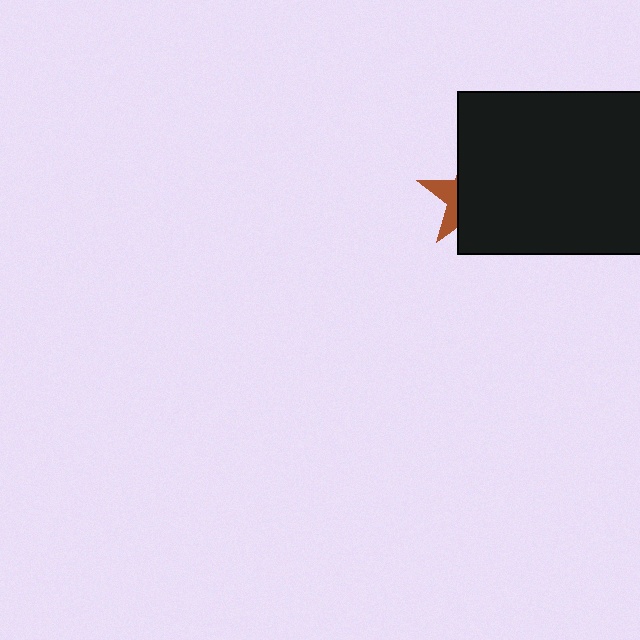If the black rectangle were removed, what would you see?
You would see the complete brown star.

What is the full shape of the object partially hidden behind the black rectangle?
The partially hidden object is a brown star.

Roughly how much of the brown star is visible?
A small part of it is visible (roughly 30%).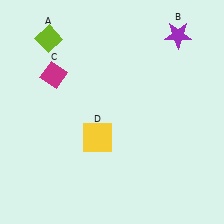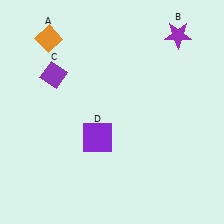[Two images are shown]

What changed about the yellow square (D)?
In Image 1, D is yellow. In Image 2, it changed to purple.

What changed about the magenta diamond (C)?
In Image 1, C is magenta. In Image 2, it changed to purple.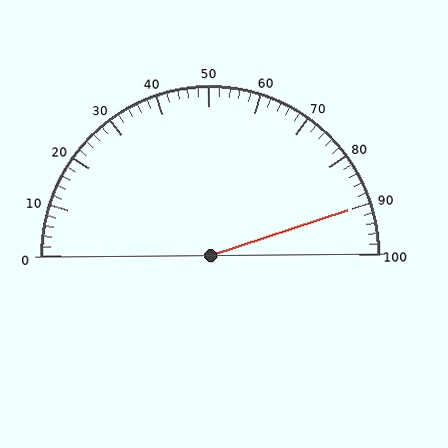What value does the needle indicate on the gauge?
The needle indicates approximately 90.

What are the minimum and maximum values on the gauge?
The gauge ranges from 0 to 100.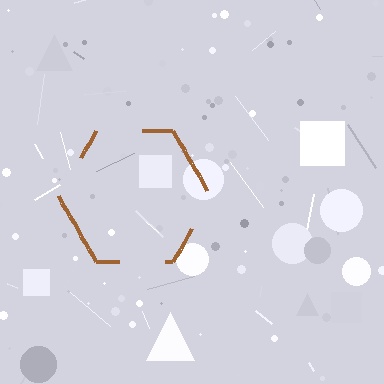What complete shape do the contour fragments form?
The contour fragments form a hexagon.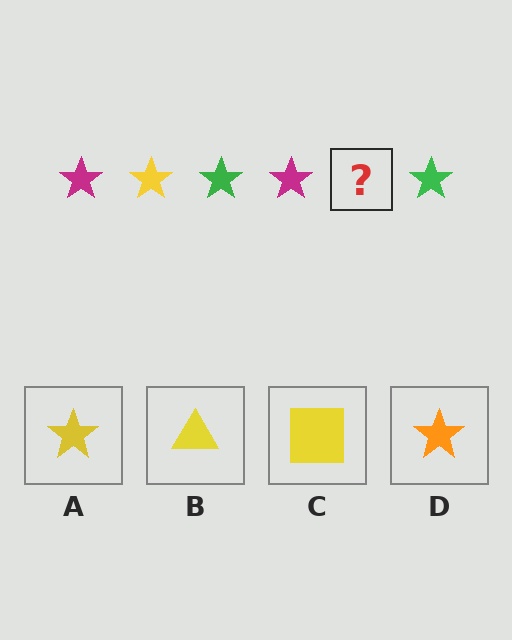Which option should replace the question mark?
Option A.